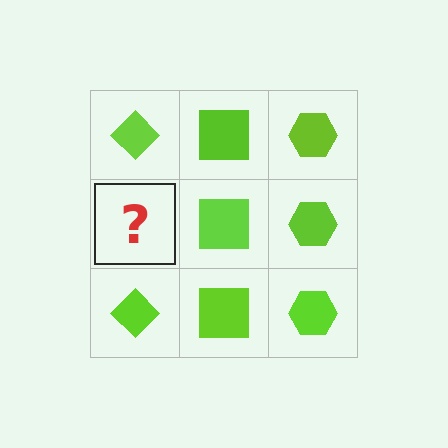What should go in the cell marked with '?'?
The missing cell should contain a lime diamond.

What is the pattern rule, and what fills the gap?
The rule is that each column has a consistent shape. The gap should be filled with a lime diamond.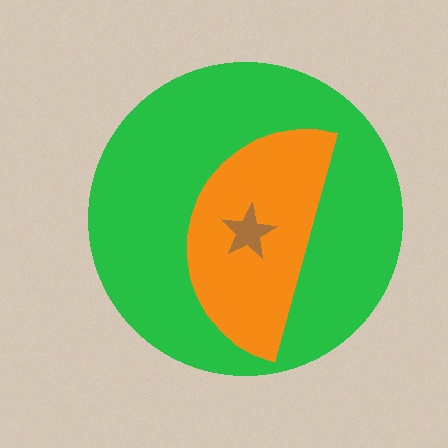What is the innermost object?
The brown star.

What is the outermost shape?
The green circle.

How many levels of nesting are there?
3.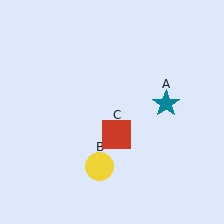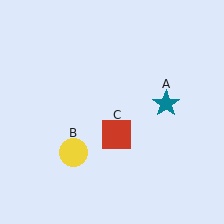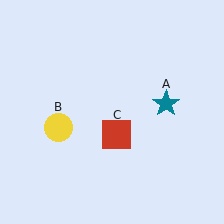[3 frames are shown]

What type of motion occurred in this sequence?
The yellow circle (object B) rotated clockwise around the center of the scene.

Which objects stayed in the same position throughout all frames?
Teal star (object A) and red square (object C) remained stationary.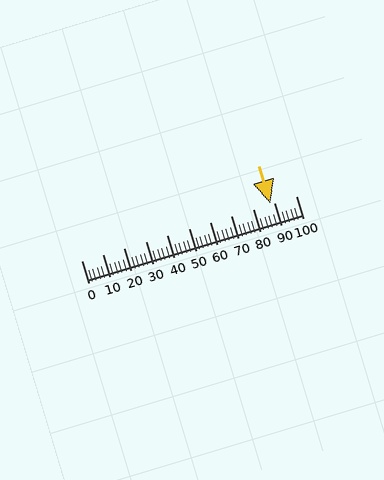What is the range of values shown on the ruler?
The ruler shows values from 0 to 100.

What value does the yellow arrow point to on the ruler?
The yellow arrow points to approximately 88.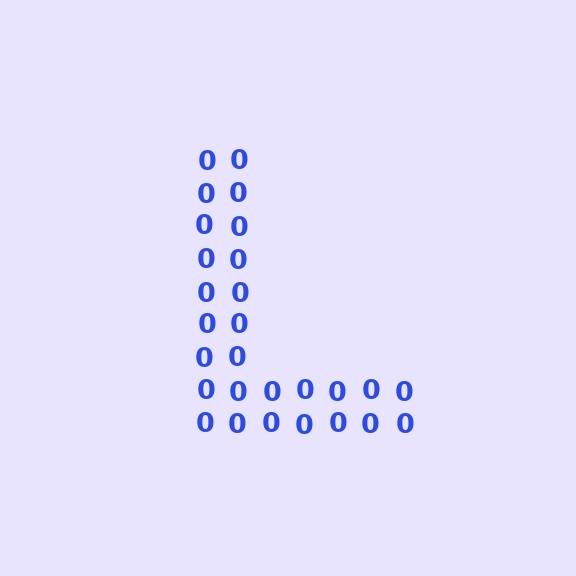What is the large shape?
The large shape is the letter L.